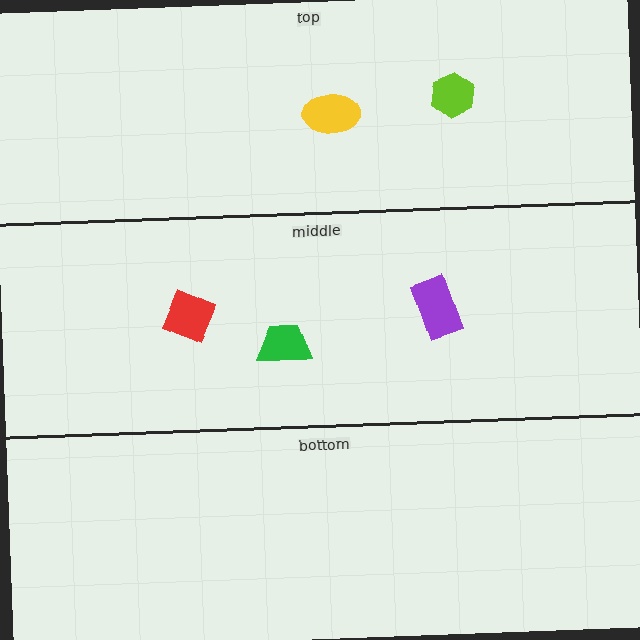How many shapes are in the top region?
2.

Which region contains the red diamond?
The middle region.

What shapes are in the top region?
The yellow ellipse, the lime hexagon.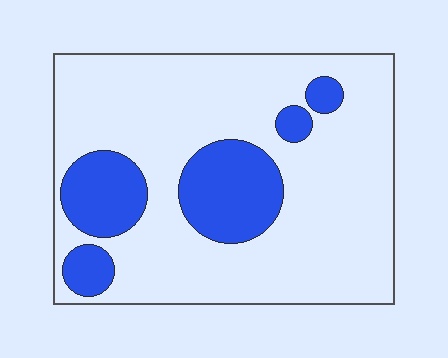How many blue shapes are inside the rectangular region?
5.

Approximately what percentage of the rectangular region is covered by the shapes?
Approximately 20%.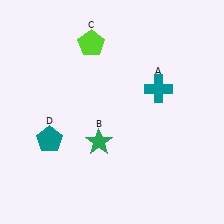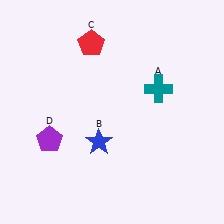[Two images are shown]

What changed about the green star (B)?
In Image 1, B is green. In Image 2, it changed to blue.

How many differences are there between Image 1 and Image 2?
There are 3 differences between the two images.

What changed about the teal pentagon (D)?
In Image 1, D is teal. In Image 2, it changed to purple.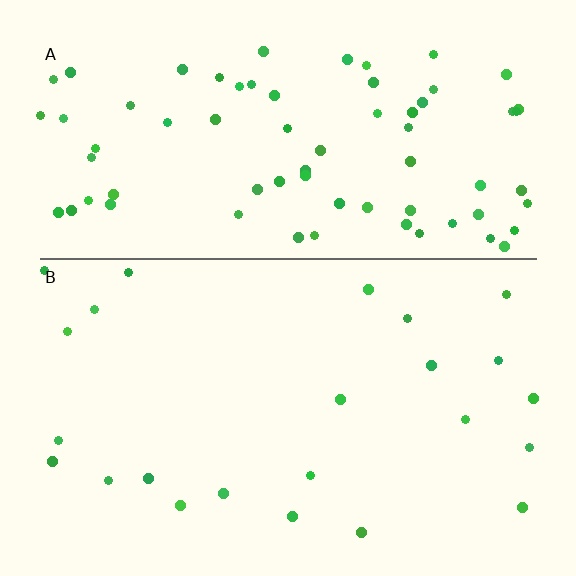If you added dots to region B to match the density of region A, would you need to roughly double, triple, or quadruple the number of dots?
Approximately triple.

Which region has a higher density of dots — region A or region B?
A (the top).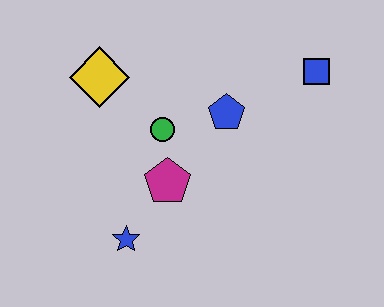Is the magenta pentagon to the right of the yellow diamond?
Yes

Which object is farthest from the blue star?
The blue square is farthest from the blue star.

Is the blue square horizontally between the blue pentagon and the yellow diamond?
No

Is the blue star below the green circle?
Yes